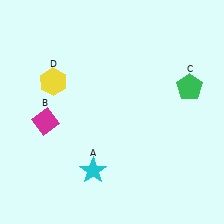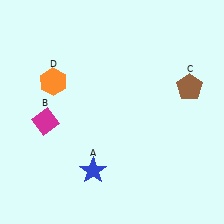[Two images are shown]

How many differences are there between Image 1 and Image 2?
There are 3 differences between the two images.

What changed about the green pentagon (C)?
In Image 1, C is green. In Image 2, it changed to brown.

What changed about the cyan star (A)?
In Image 1, A is cyan. In Image 2, it changed to blue.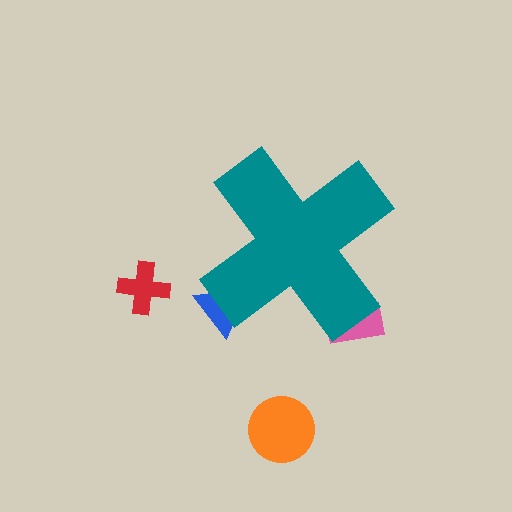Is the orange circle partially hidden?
No, the orange circle is fully visible.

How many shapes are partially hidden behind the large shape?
2 shapes are partially hidden.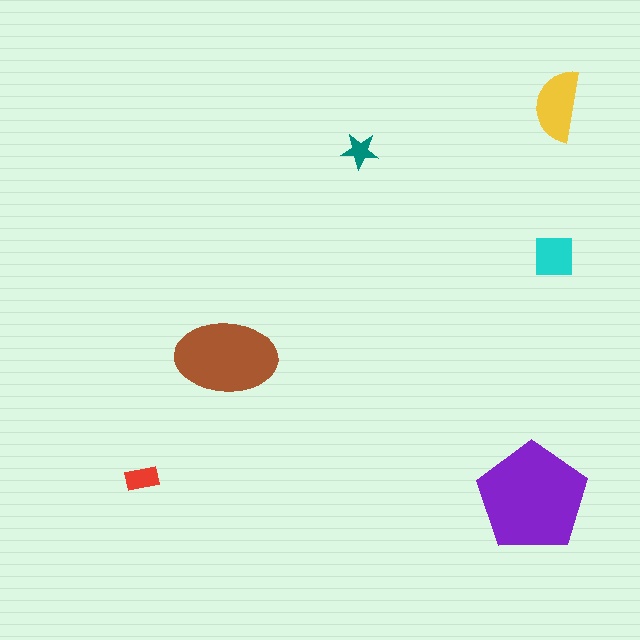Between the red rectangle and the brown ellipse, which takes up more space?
The brown ellipse.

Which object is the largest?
The purple pentagon.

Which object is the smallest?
The teal star.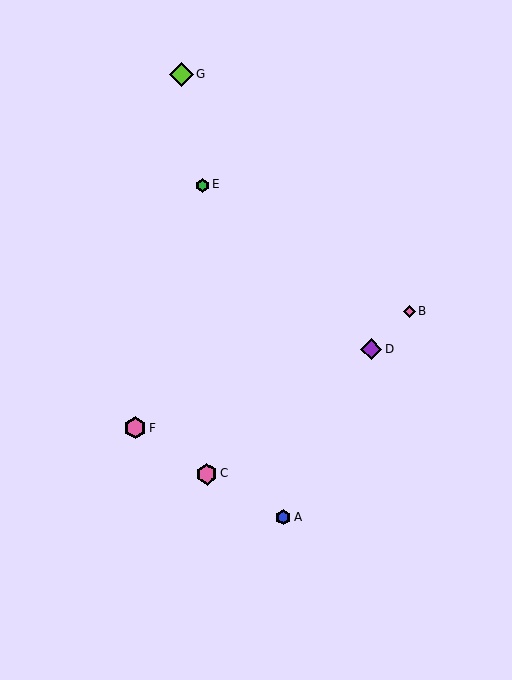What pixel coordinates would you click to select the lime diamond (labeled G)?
Click at (181, 74) to select the lime diamond G.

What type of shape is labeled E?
Shape E is a green hexagon.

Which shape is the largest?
The lime diamond (labeled G) is the largest.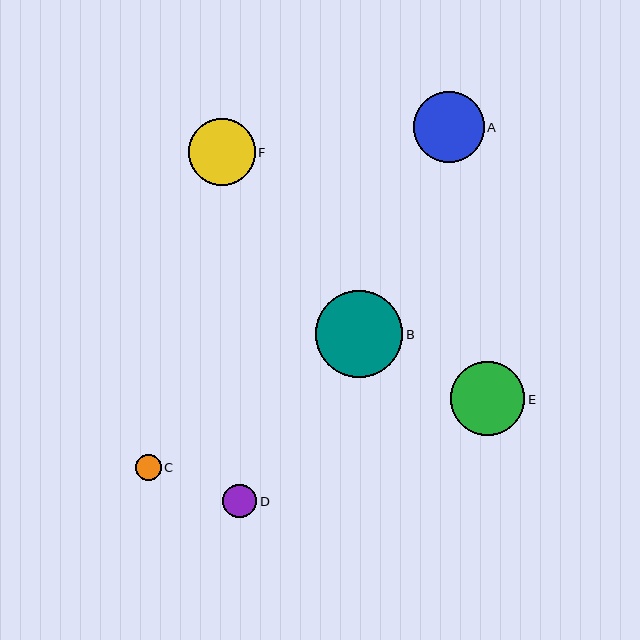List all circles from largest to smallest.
From largest to smallest: B, E, A, F, D, C.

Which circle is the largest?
Circle B is the largest with a size of approximately 87 pixels.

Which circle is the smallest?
Circle C is the smallest with a size of approximately 26 pixels.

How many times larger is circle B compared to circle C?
Circle B is approximately 3.4 times the size of circle C.